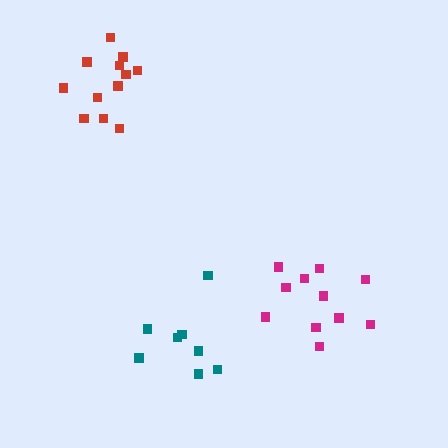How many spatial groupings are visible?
There are 3 spatial groupings.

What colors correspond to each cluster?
The clusters are colored: teal, red, magenta.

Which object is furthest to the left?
The red cluster is leftmost.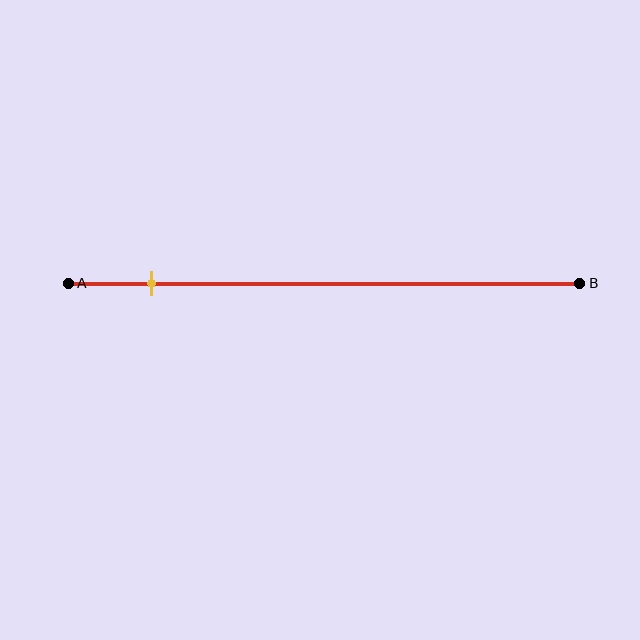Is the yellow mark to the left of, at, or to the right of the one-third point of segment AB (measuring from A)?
The yellow mark is to the left of the one-third point of segment AB.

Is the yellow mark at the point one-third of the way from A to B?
No, the mark is at about 15% from A, not at the 33% one-third point.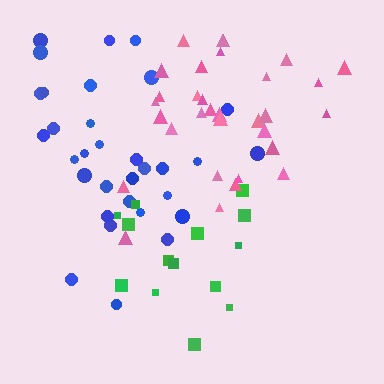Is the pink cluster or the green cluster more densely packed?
Pink.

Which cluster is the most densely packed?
Blue.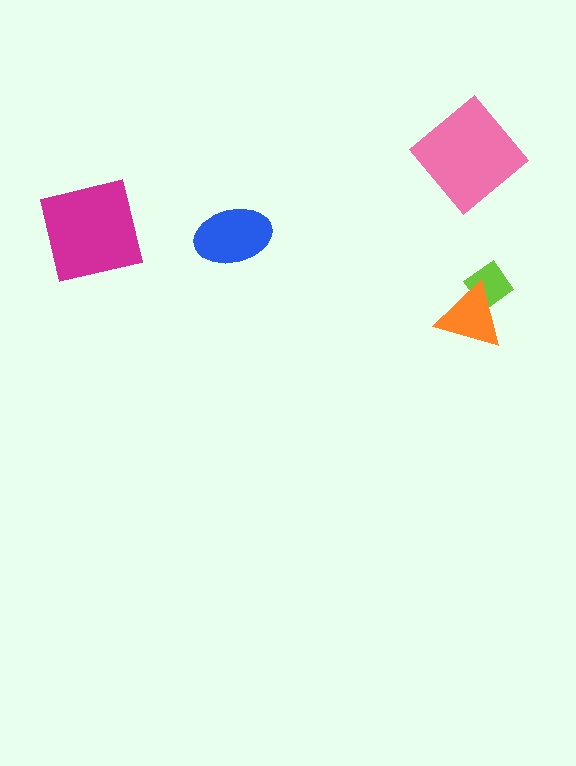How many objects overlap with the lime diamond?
1 object overlaps with the lime diamond.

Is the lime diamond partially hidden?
Yes, it is partially covered by another shape.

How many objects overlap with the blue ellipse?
0 objects overlap with the blue ellipse.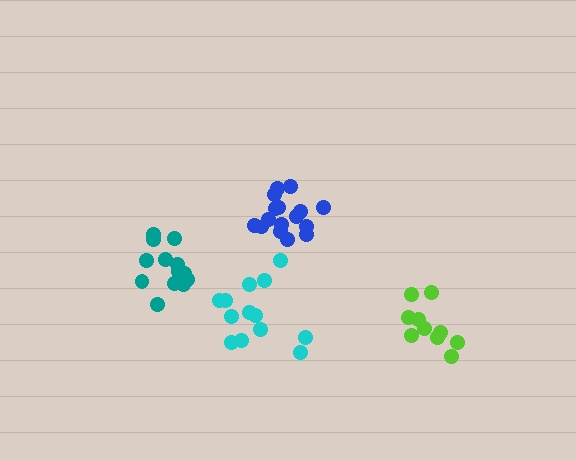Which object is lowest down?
The lime cluster is bottommost.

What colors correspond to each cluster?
The clusters are colored: teal, lime, blue, cyan.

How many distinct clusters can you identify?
There are 4 distinct clusters.